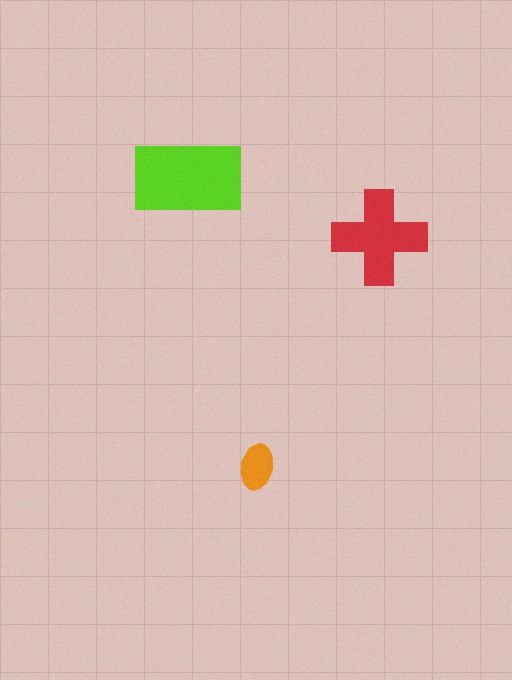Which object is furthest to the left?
The lime rectangle is leftmost.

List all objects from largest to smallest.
The lime rectangle, the red cross, the orange ellipse.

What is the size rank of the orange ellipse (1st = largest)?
3rd.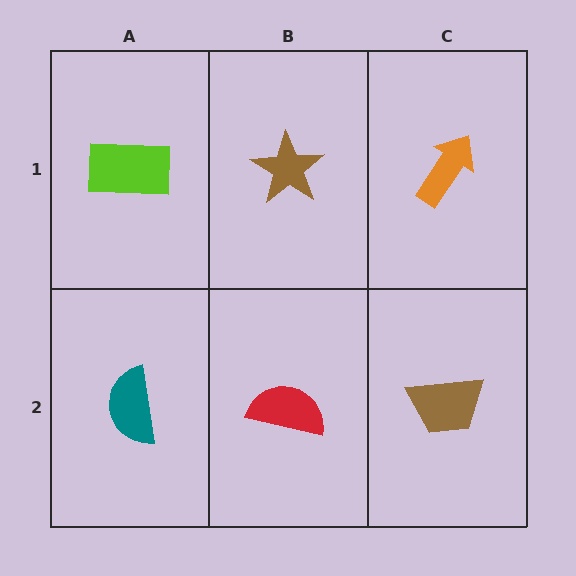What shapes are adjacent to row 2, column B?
A brown star (row 1, column B), a teal semicircle (row 2, column A), a brown trapezoid (row 2, column C).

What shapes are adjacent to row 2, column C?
An orange arrow (row 1, column C), a red semicircle (row 2, column B).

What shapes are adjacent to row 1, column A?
A teal semicircle (row 2, column A), a brown star (row 1, column B).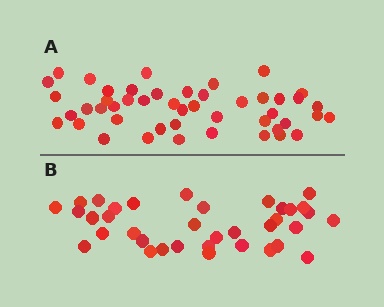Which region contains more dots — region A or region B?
Region A (the top region) has more dots.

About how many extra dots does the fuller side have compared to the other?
Region A has roughly 12 or so more dots than region B.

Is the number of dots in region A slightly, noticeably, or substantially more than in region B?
Region A has noticeably more, but not dramatically so. The ratio is roughly 1.3 to 1.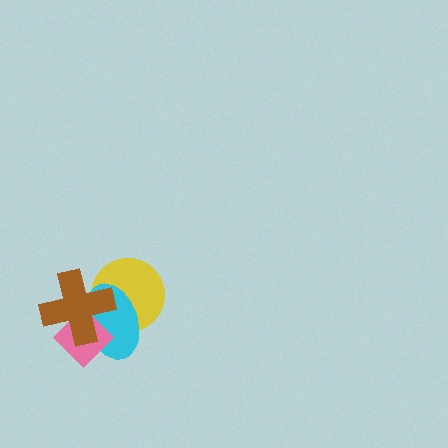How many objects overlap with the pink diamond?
2 objects overlap with the pink diamond.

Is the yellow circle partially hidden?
Yes, it is partially covered by another shape.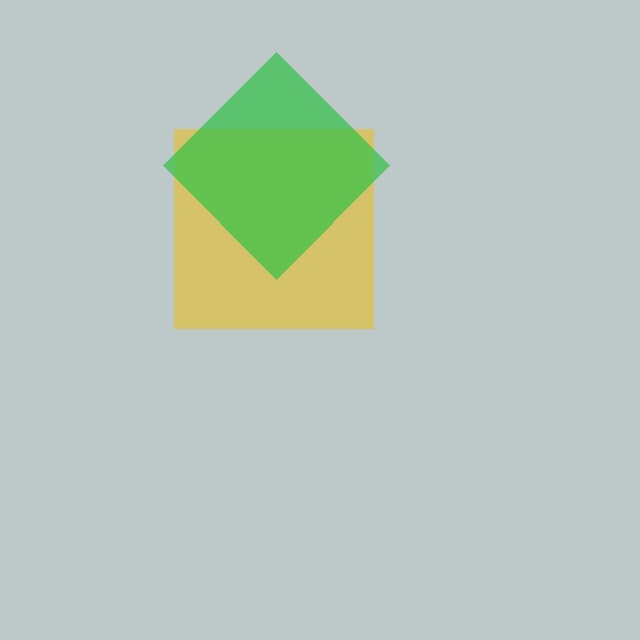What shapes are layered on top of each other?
The layered shapes are: a yellow square, a green diamond.